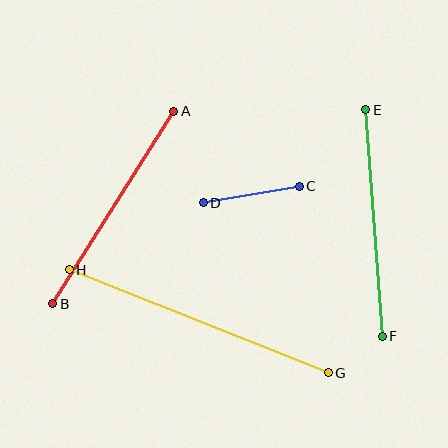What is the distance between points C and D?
The distance is approximately 97 pixels.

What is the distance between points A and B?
The distance is approximately 228 pixels.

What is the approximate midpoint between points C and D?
The midpoint is at approximately (251, 195) pixels.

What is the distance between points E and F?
The distance is approximately 227 pixels.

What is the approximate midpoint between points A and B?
The midpoint is at approximately (113, 208) pixels.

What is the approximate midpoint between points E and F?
The midpoint is at approximately (374, 223) pixels.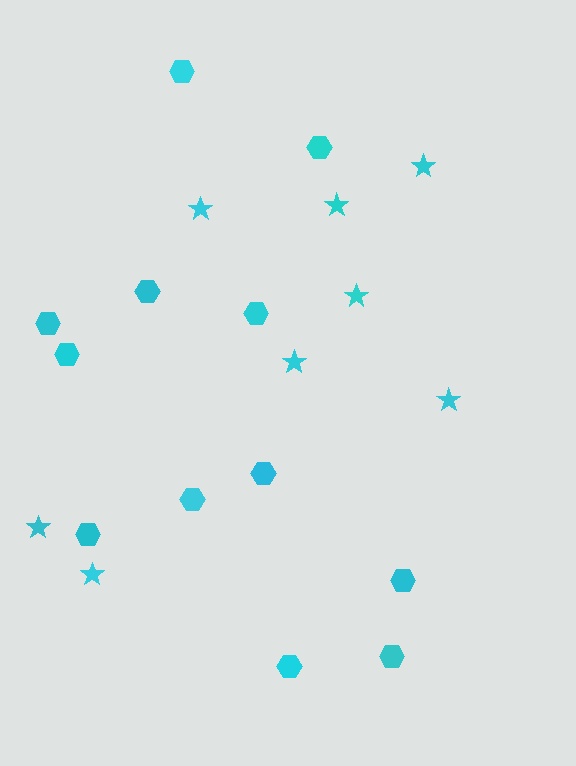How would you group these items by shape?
There are 2 groups: one group of hexagons (12) and one group of stars (8).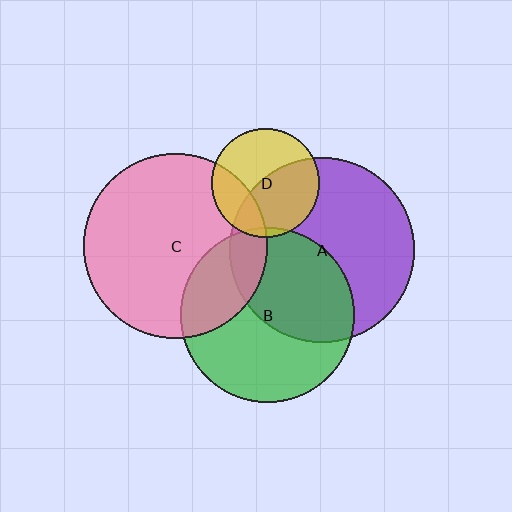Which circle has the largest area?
Circle A (purple).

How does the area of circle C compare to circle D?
Approximately 2.9 times.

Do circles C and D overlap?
Yes.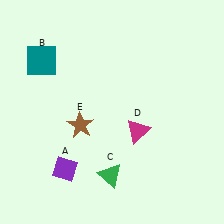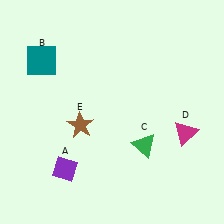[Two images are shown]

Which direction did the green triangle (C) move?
The green triangle (C) moved right.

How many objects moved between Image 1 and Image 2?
2 objects moved between the two images.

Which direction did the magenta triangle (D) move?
The magenta triangle (D) moved right.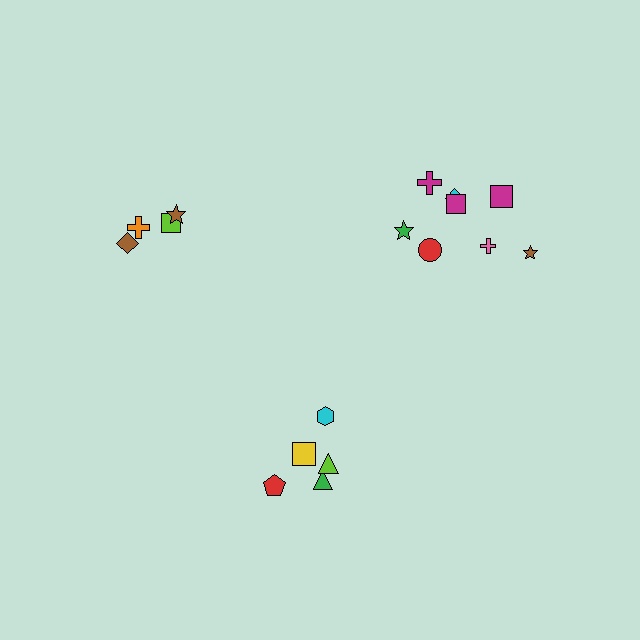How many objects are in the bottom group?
There are 5 objects.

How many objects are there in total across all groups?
There are 17 objects.